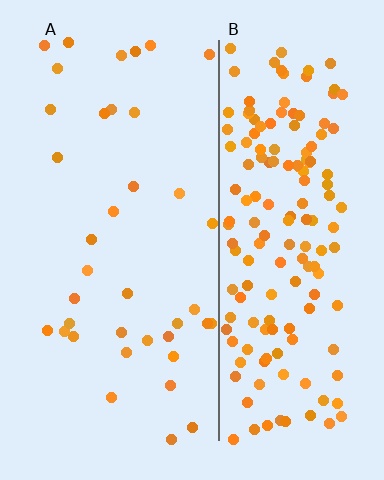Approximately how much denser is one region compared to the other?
Approximately 4.6× — region B over region A.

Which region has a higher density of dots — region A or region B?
B (the right).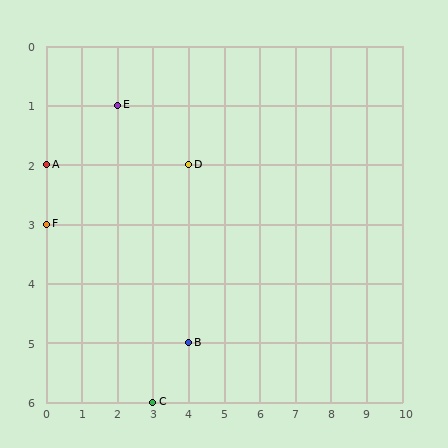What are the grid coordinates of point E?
Point E is at grid coordinates (2, 1).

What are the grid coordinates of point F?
Point F is at grid coordinates (0, 3).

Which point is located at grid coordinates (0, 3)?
Point F is at (0, 3).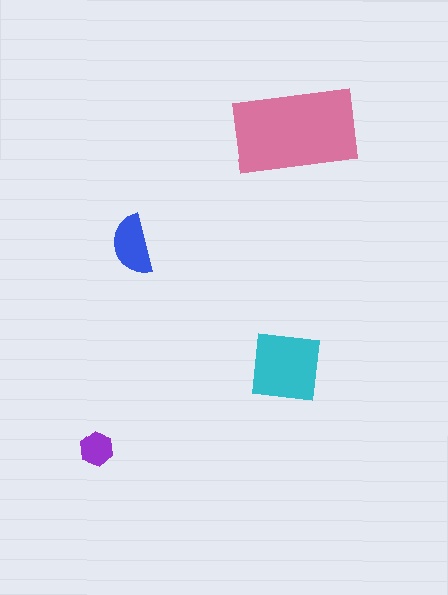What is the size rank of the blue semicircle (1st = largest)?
3rd.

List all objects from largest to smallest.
The pink rectangle, the cyan square, the blue semicircle, the purple hexagon.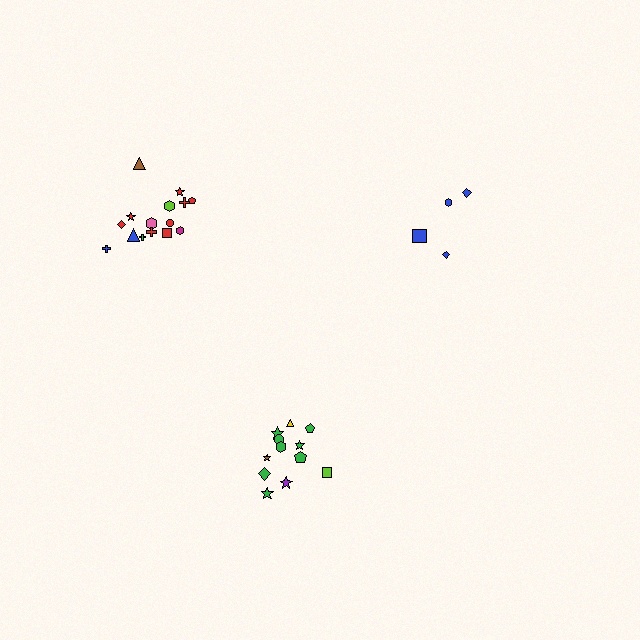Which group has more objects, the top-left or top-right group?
The top-left group.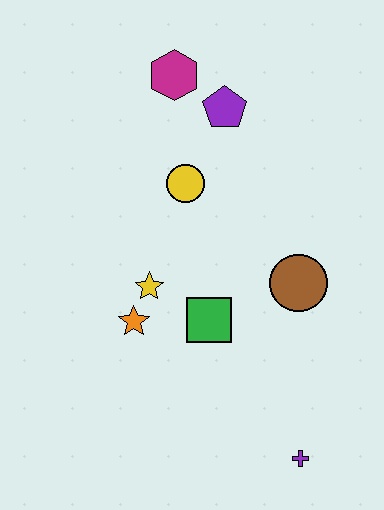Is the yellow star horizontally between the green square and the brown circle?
No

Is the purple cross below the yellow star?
Yes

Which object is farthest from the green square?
The magenta hexagon is farthest from the green square.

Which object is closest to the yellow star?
The orange star is closest to the yellow star.